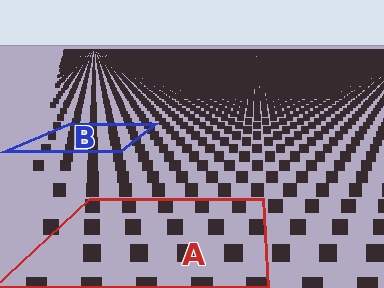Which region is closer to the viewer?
Region A is closer. The texture elements there are larger and more spread out.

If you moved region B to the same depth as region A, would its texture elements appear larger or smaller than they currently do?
They would appear larger. At a closer depth, the same texture elements are projected at a bigger on-screen size.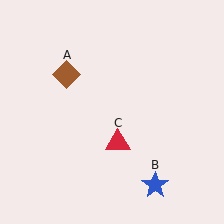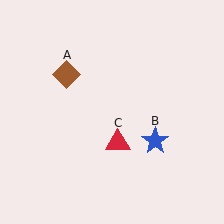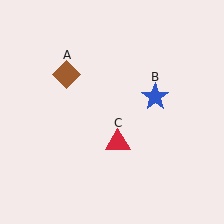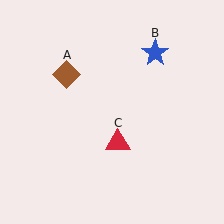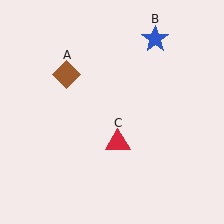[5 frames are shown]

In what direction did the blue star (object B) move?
The blue star (object B) moved up.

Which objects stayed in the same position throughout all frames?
Brown diamond (object A) and red triangle (object C) remained stationary.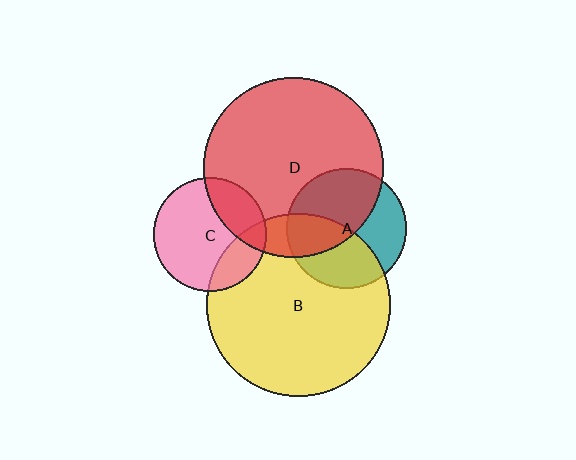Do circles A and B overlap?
Yes.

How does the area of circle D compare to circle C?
Approximately 2.5 times.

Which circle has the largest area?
Circle B (yellow).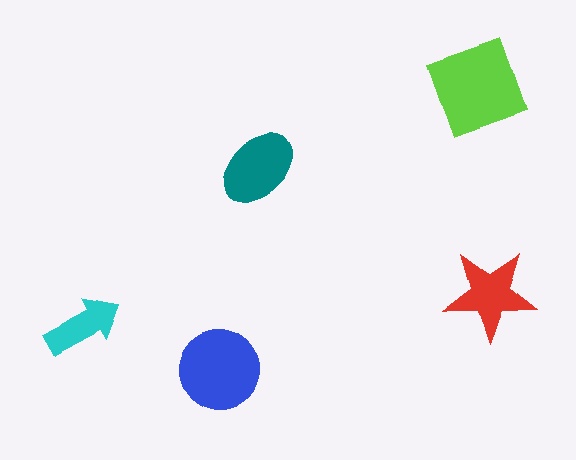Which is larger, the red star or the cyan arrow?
The red star.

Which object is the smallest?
The cyan arrow.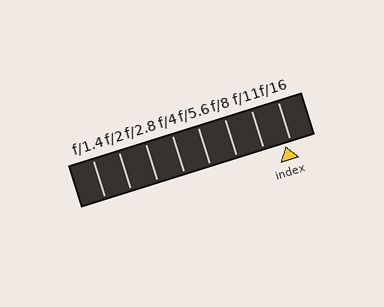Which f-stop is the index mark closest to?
The index mark is closest to f/16.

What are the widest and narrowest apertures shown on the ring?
The widest aperture shown is f/1.4 and the narrowest is f/16.